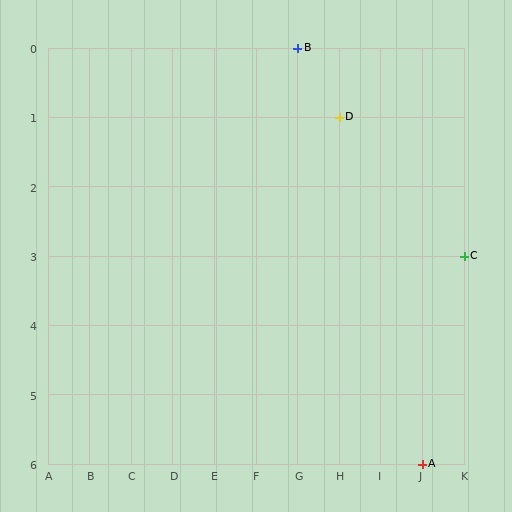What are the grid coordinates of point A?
Point A is at grid coordinates (J, 6).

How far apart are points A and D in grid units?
Points A and D are 2 columns and 5 rows apart (about 5.4 grid units diagonally).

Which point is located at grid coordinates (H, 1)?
Point D is at (H, 1).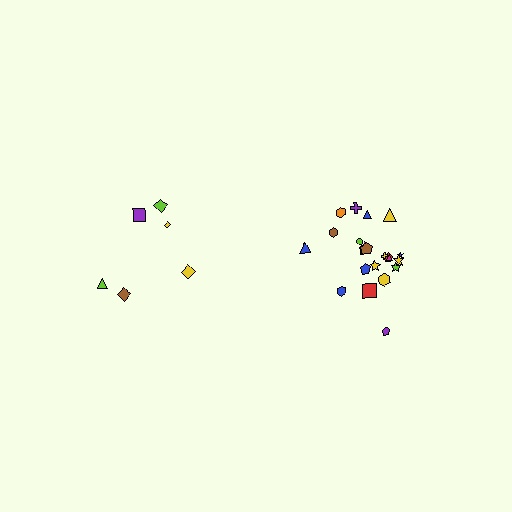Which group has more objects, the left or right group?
The right group.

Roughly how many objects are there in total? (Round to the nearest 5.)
Roughly 30 objects in total.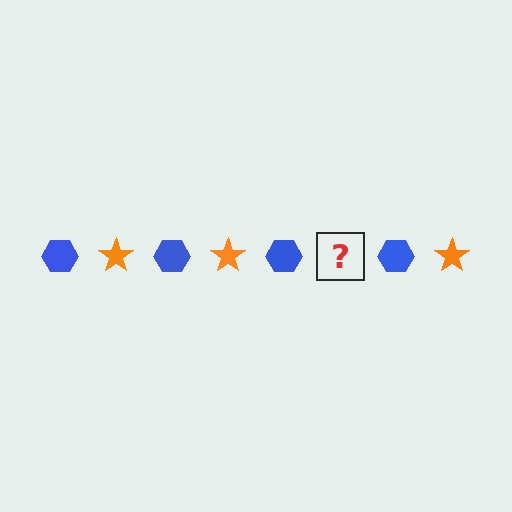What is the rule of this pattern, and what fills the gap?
The rule is that the pattern alternates between blue hexagon and orange star. The gap should be filled with an orange star.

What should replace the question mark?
The question mark should be replaced with an orange star.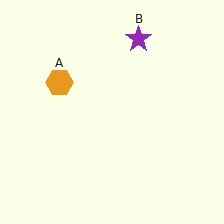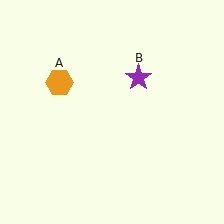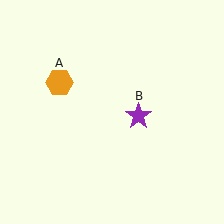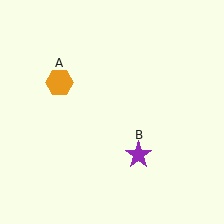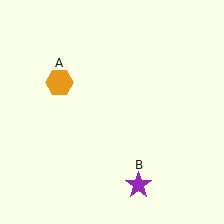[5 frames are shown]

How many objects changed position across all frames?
1 object changed position: purple star (object B).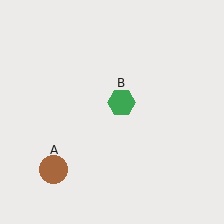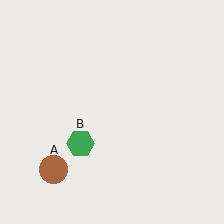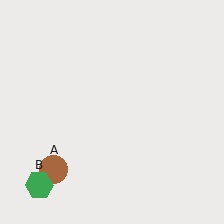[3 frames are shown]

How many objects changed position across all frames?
1 object changed position: green hexagon (object B).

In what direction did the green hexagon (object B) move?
The green hexagon (object B) moved down and to the left.